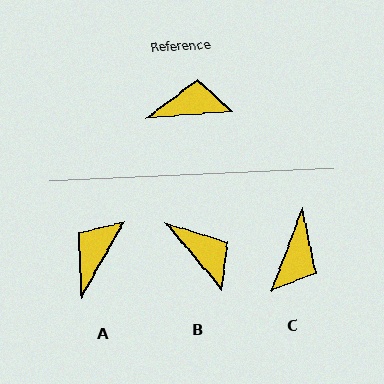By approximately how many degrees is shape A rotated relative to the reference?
Approximately 56 degrees counter-clockwise.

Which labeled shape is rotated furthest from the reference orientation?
C, about 115 degrees away.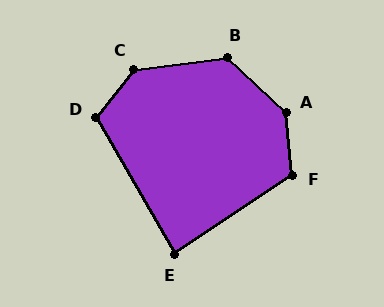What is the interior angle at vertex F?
Approximately 118 degrees (obtuse).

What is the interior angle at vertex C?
Approximately 135 degrees (obtuse).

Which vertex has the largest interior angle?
A, at approximately 139 degrees.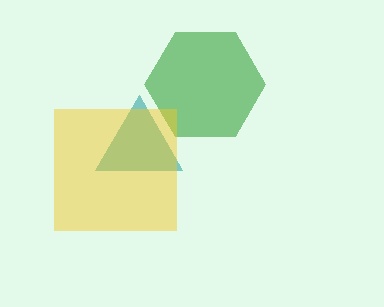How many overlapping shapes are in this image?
There are 3 overlapping shapes in the image.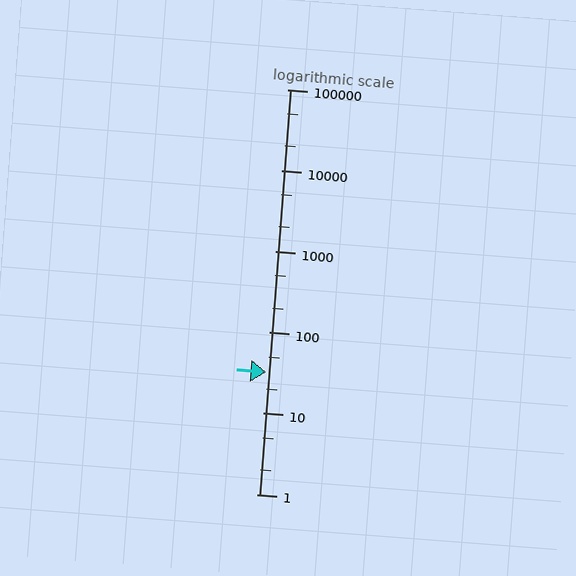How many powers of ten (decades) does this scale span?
The scale spans 5 decades, from 1 to 100000.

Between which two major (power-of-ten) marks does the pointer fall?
The pointer is between 10 and 100.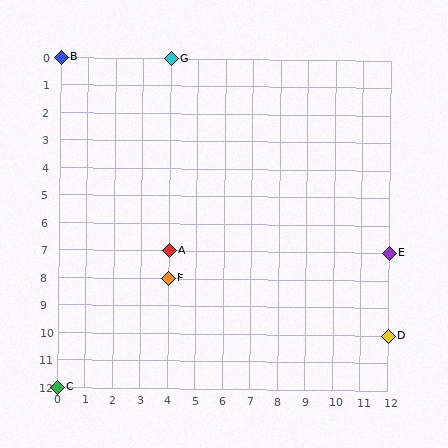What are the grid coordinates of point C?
Point C is at grid coordinates (0, 12).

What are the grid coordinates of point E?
Point E is at grid coordinates (12, 7).